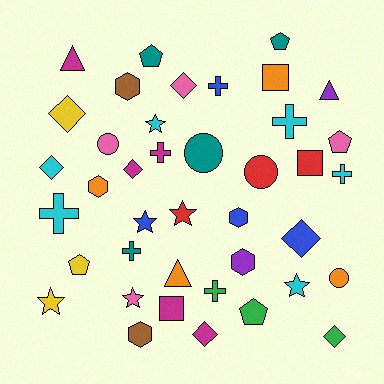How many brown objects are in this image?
There are 2 brown objects.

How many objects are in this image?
There are 40 objects.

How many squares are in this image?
There are 3 squares.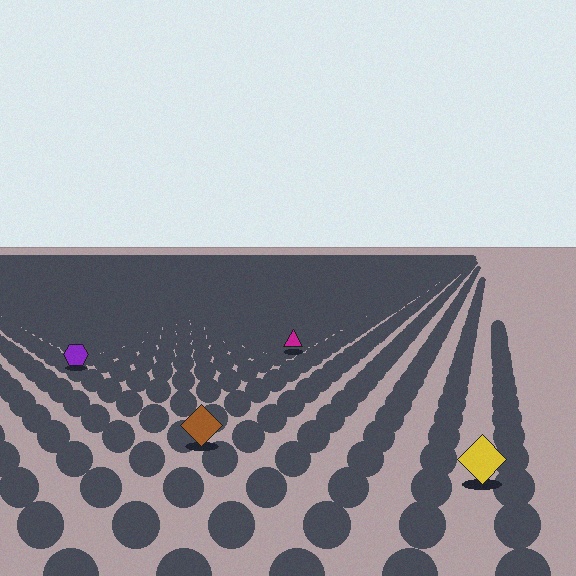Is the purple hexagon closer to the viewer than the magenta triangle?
Yes. The purple hexagon is closer — you can tell from the texture gradient: the ground texture is coarser near it.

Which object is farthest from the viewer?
The magenta triangle is farthest from the viewer. It appears smaller and the ground texture around it is denser.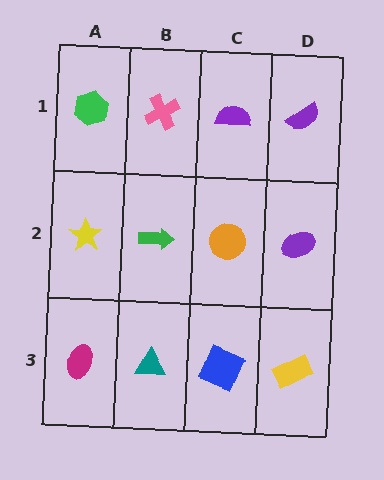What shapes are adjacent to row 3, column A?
A yellow star (row 2, column A), a teal triangle (row 3, column B).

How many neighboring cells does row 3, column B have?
3.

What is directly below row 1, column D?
A purple ellipse.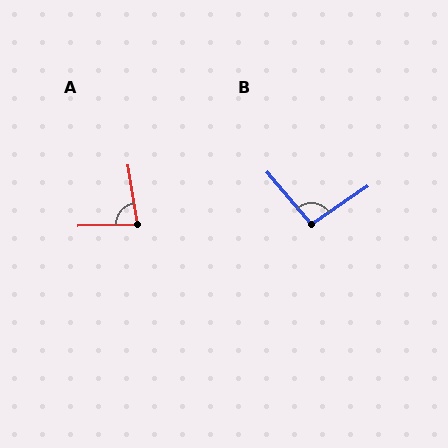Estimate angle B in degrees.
Approximately 96 degrees.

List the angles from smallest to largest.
A (83°), B (96°).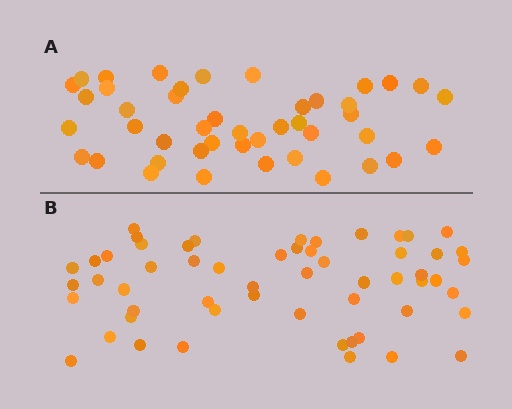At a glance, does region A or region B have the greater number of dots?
Region B (the bottom region) has more dots.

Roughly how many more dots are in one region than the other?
Region B has roughly 12 or so more dots than region A.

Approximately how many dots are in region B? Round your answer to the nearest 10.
About 60 dots. (The exact count is 56, which rounds to 60.)